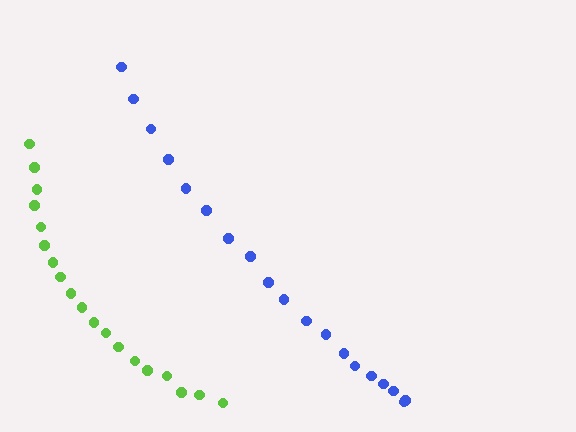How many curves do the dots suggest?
There are 2 distinct paths.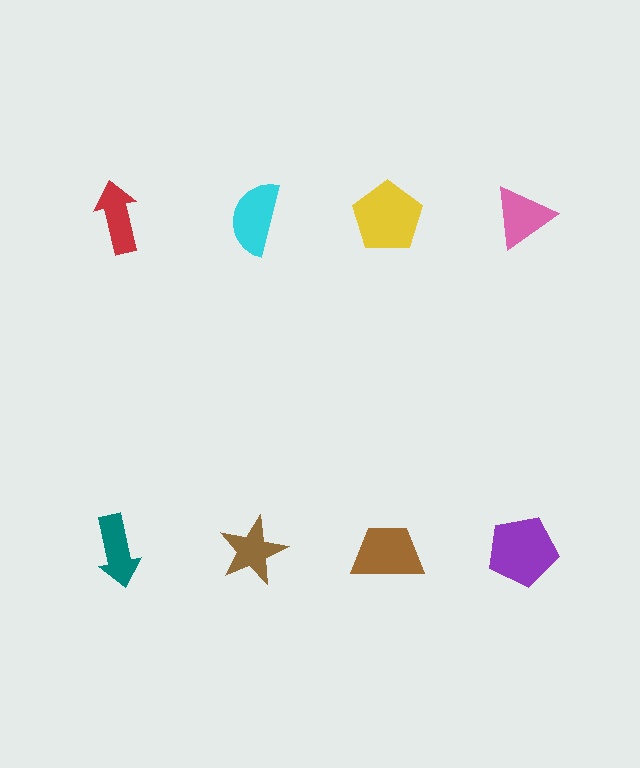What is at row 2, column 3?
A brown trapezoid.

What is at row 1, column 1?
A red arrow.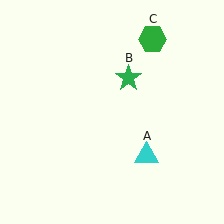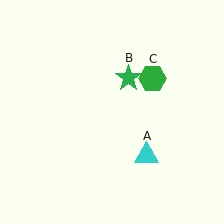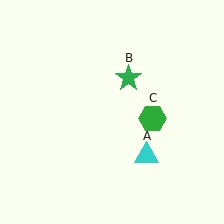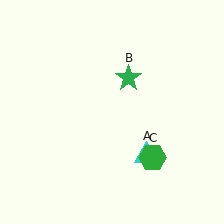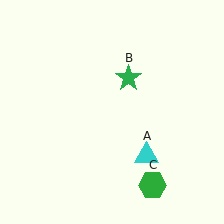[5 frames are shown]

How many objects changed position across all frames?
1 object changed position: green hexagon (object C).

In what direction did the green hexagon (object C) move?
The green hexagon (object C) moved down.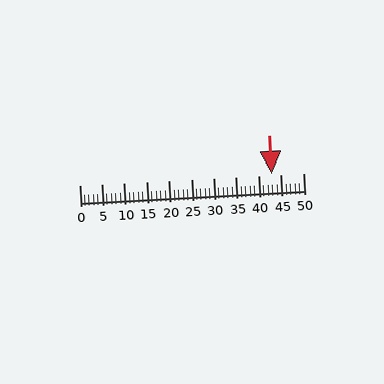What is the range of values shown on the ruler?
The ruler shows values from 0 to 50.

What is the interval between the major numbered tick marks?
The major tick marks are spaced 5 units apart.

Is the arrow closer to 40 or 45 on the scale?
The arrow is closer to 45.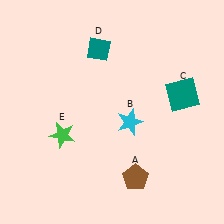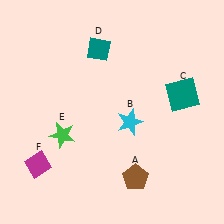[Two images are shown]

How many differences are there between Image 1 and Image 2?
There is 1 difference between the two images.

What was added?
A magenta diamond (F) was added in Image 2.